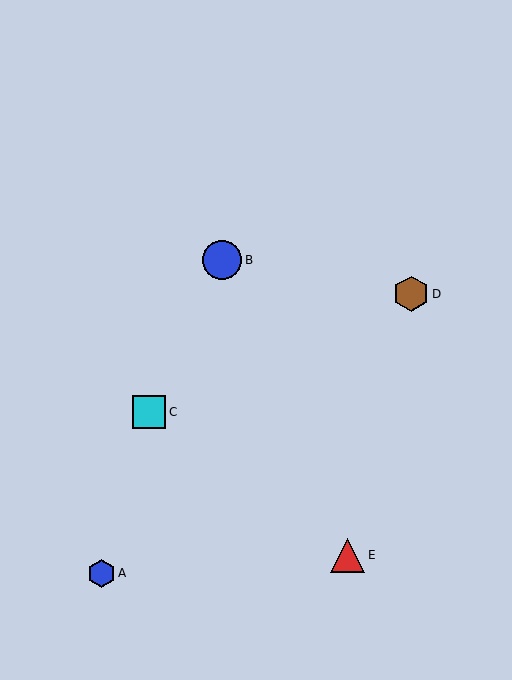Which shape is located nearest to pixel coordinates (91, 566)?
The blue hexagon (labeled A) at (101, 573) is nearest to that location.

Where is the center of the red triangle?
The center of the red triangle is at (348, 555).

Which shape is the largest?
The blue circle (labeled B) is the largest.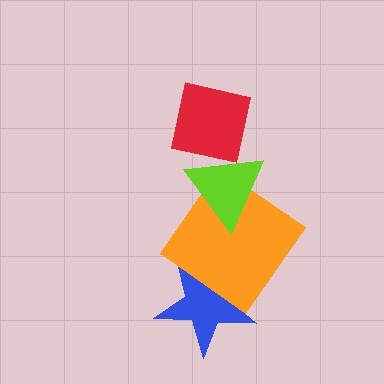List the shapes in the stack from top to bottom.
From top to bottom: the red square, the lime triangle, the orange diamond, the blue star.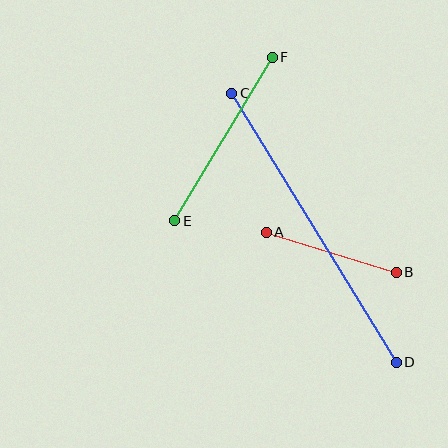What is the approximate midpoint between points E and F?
The midpoint is at approximately (223, 139) pixels.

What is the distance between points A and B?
The distance is approximately 136 pixels.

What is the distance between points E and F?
The distance is approximately 190 pixels.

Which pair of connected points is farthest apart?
Points C and D are farthest apart.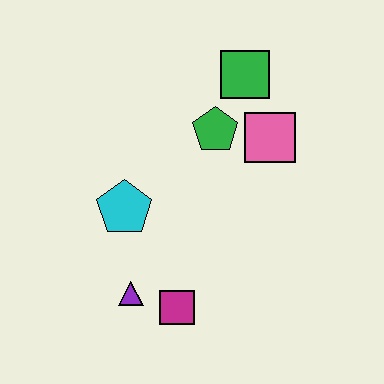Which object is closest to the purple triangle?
The magenta square is closest to the purple triangle.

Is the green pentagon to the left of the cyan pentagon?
No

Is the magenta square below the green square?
Yes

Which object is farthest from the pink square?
The purple triangle is farthest from the pink square.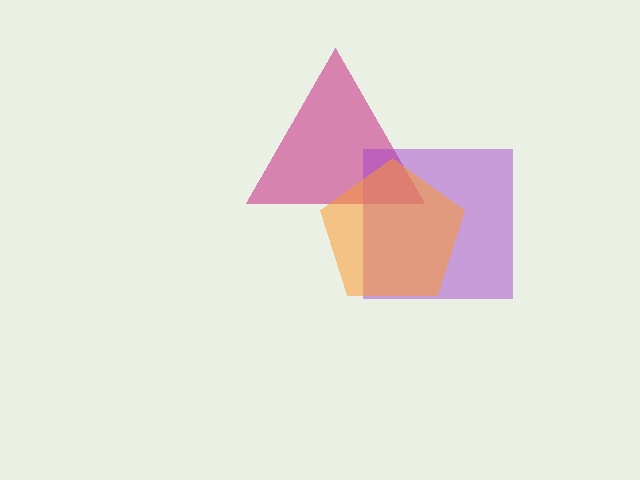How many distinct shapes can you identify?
There are 3 distinct shapes: a magenta triangle, a purple square, an orange pentagon.